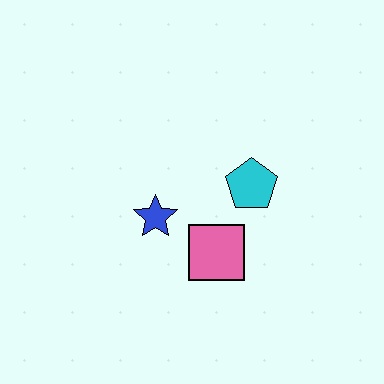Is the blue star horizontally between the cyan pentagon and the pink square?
No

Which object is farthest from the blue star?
The cyan pentagon is farthest from the blue star.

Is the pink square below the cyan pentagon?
Yes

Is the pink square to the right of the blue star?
Yes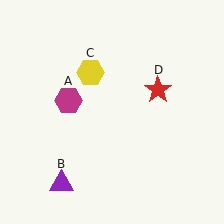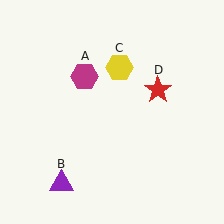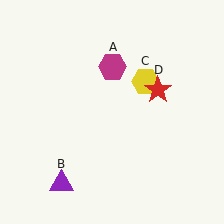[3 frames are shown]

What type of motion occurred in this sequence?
The magenta hexagon (object A), yellow hexagon (object C) rotated clockwise around the center of the scene.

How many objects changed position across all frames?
2 objects changed position: magenta hexagon (object A), yellow hexagon (object C).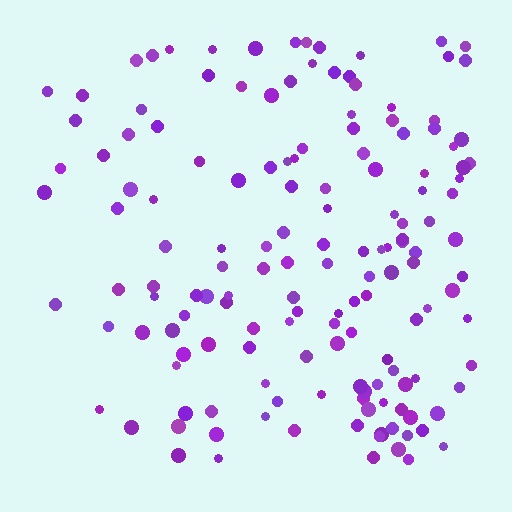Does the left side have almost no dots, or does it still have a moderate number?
Still a moderate number, just noticeably fewer than the right.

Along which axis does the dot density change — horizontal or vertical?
Horizontal.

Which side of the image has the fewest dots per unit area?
The left.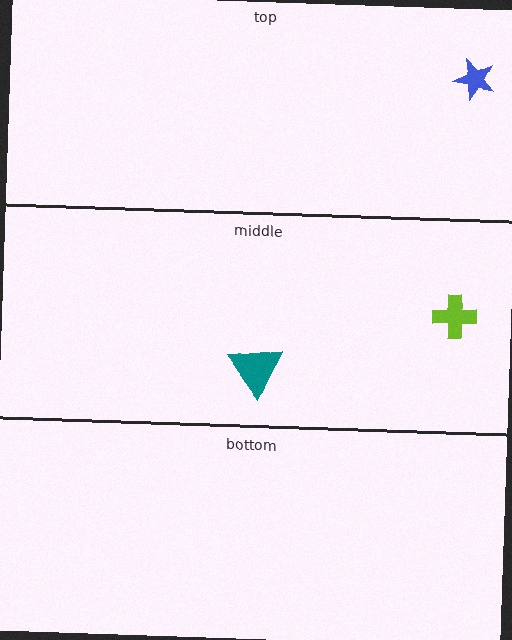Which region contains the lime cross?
The middle region.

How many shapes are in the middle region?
2.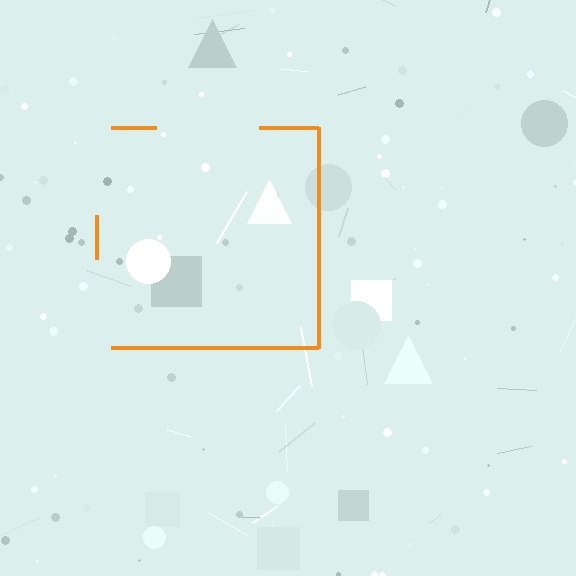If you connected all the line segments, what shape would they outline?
They would outline a square.